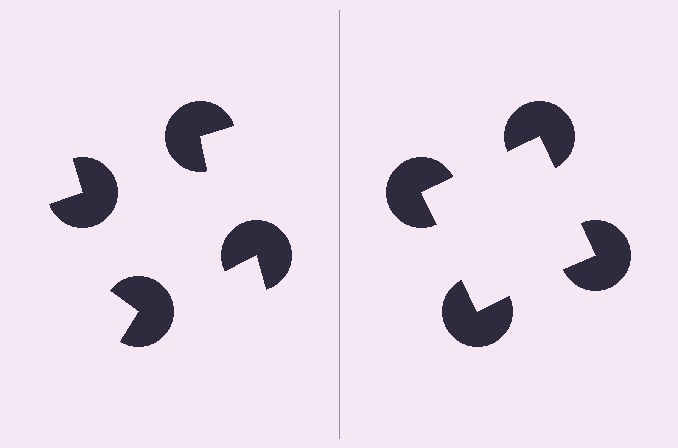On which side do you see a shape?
An illusory square appears on the right side. On the left side the wedge cuts are rotated, so no coherent shape forms.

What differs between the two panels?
The pac-man discs are positioned identically on both sides; only the wedge orientations differ. On the right they align to a square; on the left they are misaligned.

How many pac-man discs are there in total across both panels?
8 — 4 on each side.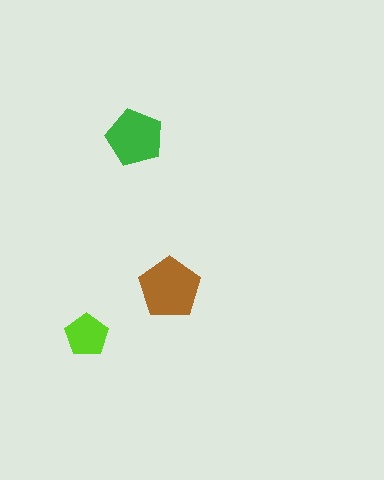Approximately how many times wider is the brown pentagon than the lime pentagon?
About 1.5 times wider.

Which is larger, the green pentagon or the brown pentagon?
The brown one.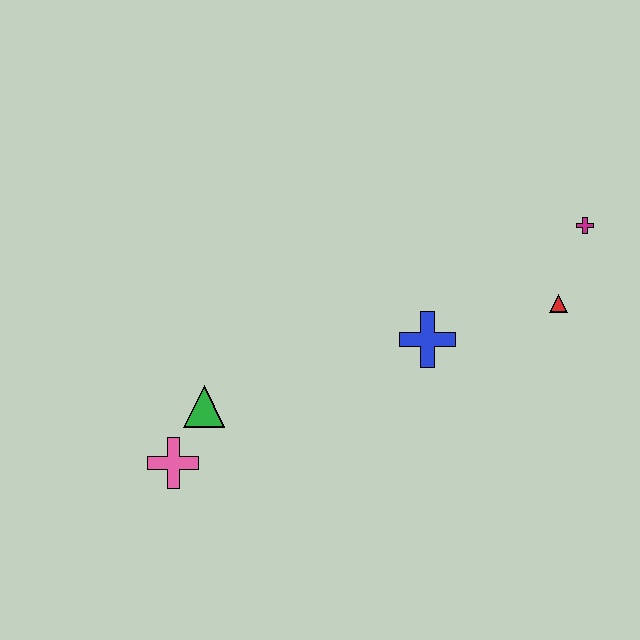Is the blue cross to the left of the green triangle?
No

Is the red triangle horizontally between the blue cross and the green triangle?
No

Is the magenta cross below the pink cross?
No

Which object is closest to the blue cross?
The red triangle is closest to the blue cross.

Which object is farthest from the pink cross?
The magenta cross is farthest from the pink cross.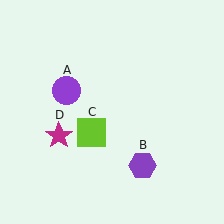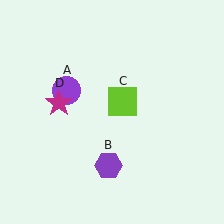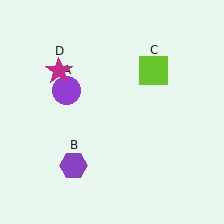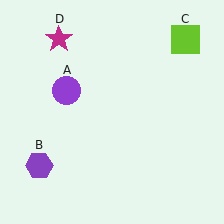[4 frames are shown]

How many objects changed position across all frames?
3 objects changed position: purple hexagon (object B), lime square (object C), magenta star (object D).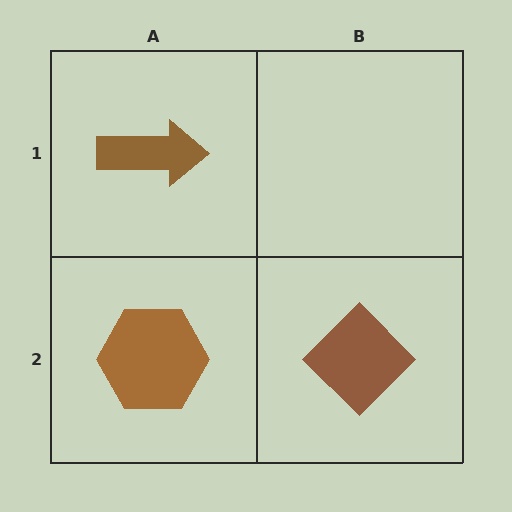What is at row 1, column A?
A brown arrow.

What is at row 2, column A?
A brown hexagon.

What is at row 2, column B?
A brown diamond.